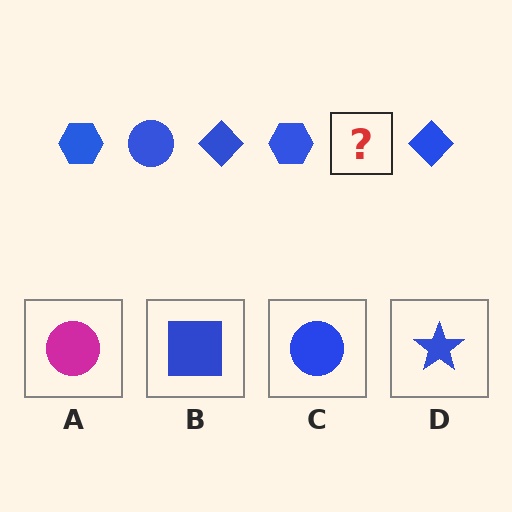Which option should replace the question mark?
Option C.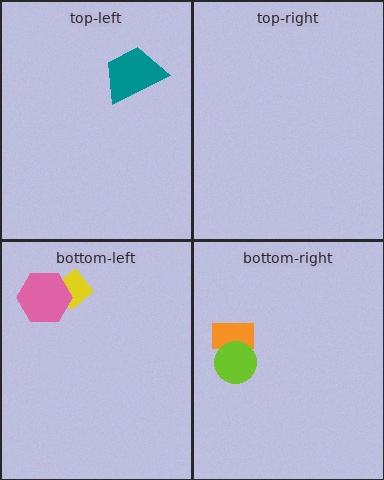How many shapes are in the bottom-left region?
2.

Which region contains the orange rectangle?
The bottom-right region.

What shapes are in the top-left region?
The teal trapezoid.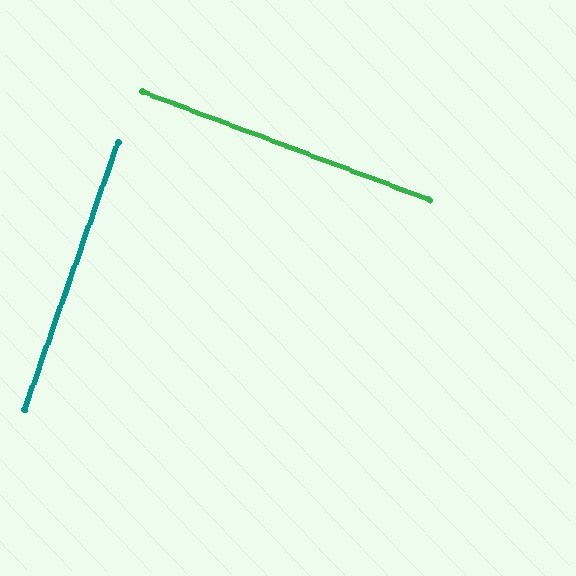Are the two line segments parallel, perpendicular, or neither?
Perpendicular — they meet at approximately 89°.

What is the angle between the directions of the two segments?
Approximately 89 degrees.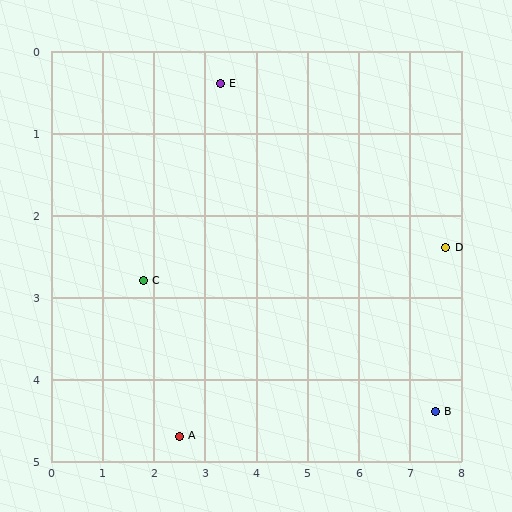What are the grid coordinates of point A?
Point A is at approximately (2.5, 4.7).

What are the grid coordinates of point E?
Point E is at approximately (3.3, 0.4).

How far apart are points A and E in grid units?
Points A and E are about 4.4 grid units apart.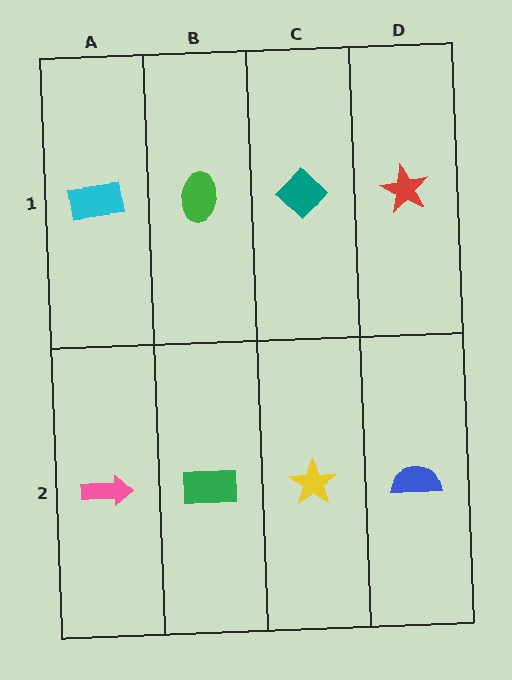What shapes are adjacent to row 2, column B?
A green ellipse (row 1, column B), a pink arrow (row 2, column A), a yellow star (row 2, column C).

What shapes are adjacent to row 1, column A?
A pink arrow (row 2, column A), a green ellipse (row 1, column B).